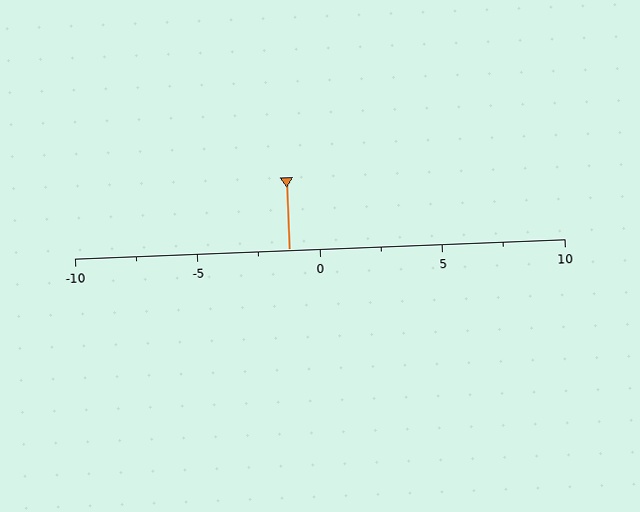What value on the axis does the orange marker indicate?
The marker indicates approximately -1.2.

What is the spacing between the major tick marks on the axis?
The major ticks are spaced 5 apart.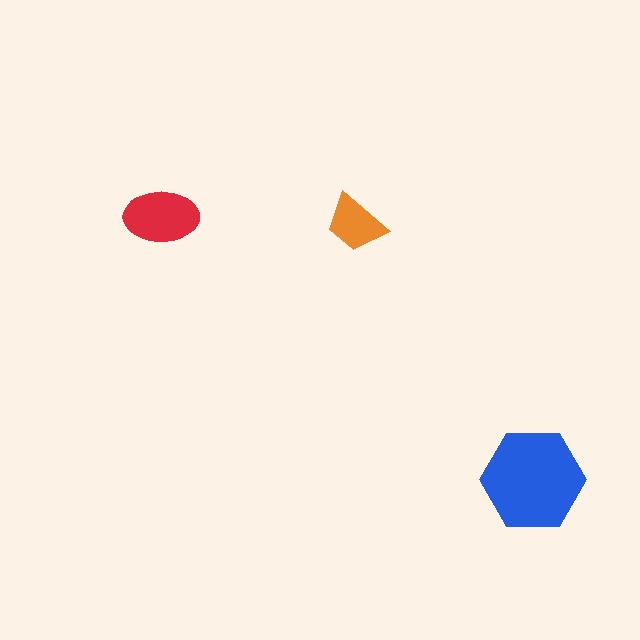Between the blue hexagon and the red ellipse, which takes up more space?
The blue hexagon.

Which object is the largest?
The blue hexagon.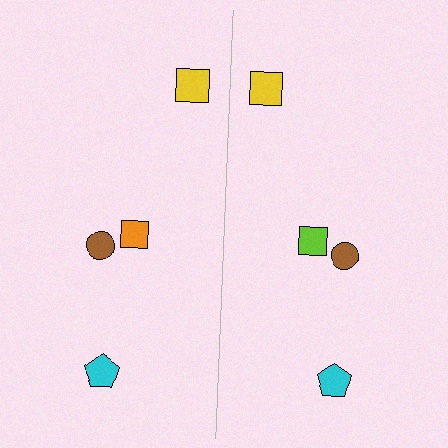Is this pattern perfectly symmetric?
No, the pattern is not perfectly symmetric. The lime square on the right side breaks the symmetry — its mirror counterpart is orange.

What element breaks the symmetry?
The lime square on the right side breaks the symmetry — its mirror counterpart is orange.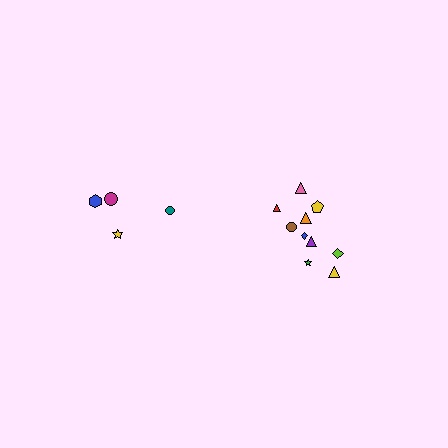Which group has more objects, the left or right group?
The right group.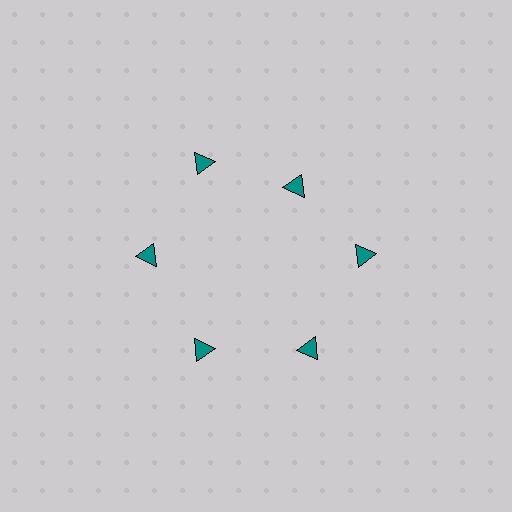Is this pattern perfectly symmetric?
No. The 6 teal triangles are arranged in a ring, but one element near the 1 o'clock position is pulled inward toward the center, breaking the 6-fold rotational symmetry.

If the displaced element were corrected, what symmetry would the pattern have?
It would have 6-fold rotational symmetry — the pattern would map onto itself every 60 degrees.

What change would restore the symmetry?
The symmetry would be restored by moving it outward, back onto the ring so that all 6 triangles sit at equal angles and equal distance from the center.